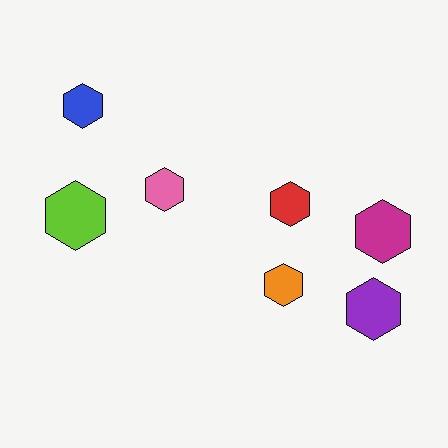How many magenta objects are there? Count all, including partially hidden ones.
There is 1 magenta object.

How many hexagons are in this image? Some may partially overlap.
There are 7 hexagons.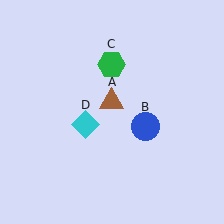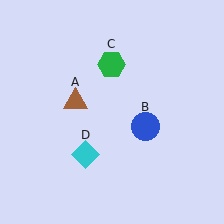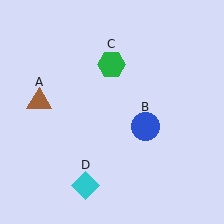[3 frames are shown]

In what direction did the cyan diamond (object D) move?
The cyan diamond (object D) moved down.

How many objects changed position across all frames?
2 objects changed position: brown triangle (object A), cyan diamond (object D).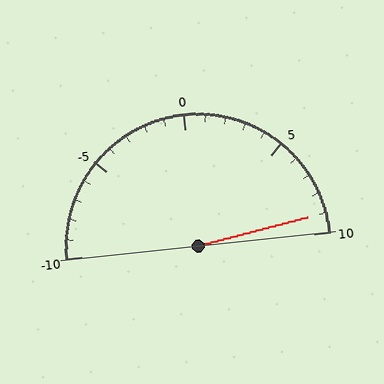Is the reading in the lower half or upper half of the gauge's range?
The reading is in the upper half of the range (-10 to 10).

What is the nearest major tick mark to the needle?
The nearest major tick mark is 10.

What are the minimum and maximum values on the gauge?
The gauge ranges from -10 to 10.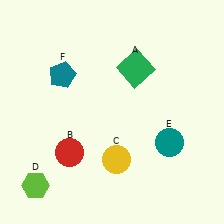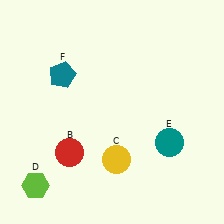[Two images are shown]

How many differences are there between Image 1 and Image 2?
There is 1 difference between the two images.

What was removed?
The green square (A) was removed in Image 2.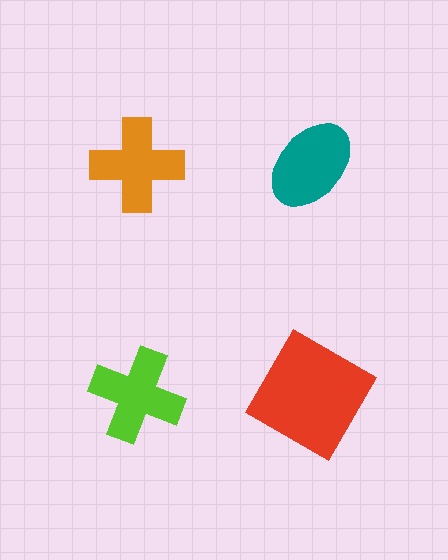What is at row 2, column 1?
A lime cross.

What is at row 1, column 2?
A teal ellipse.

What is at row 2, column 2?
A red square.